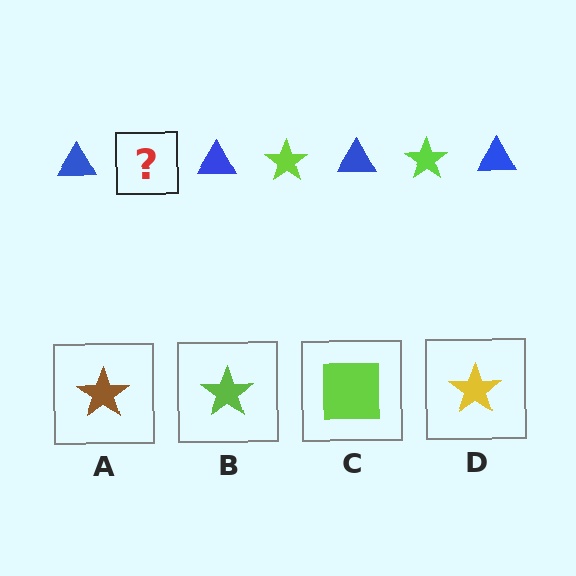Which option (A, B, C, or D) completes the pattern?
B.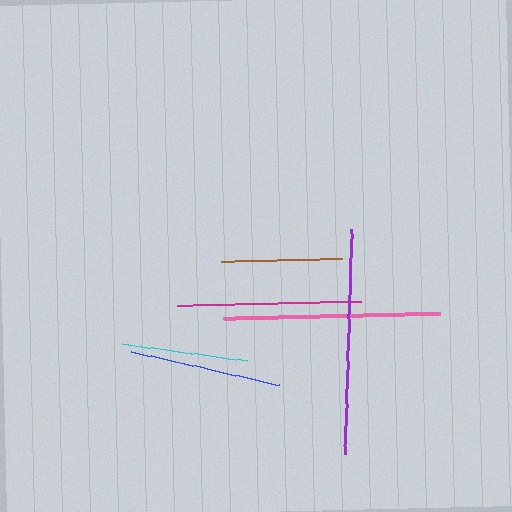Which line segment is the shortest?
The brown line is the shortest at approximately 120 pixels.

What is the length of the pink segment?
The pink segment is approximately 217 pixels long.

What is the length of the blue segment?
The blue segment is approximately 152 pixels long.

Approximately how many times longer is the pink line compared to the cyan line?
The pink line is approximately 1.7 times the length of the cyan line.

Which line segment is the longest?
The purple line is the longest at approximately 225 pixels.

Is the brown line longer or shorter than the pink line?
The pink line is longer than the brown line.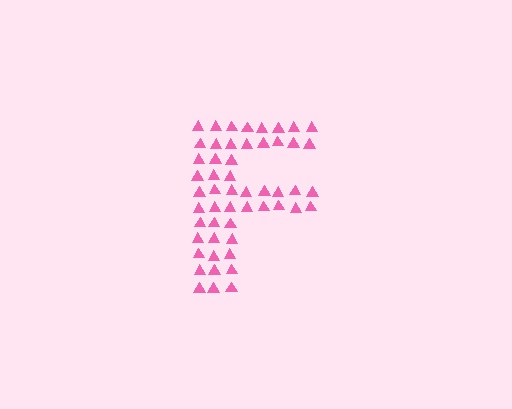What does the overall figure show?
The overall figure shows the letter F.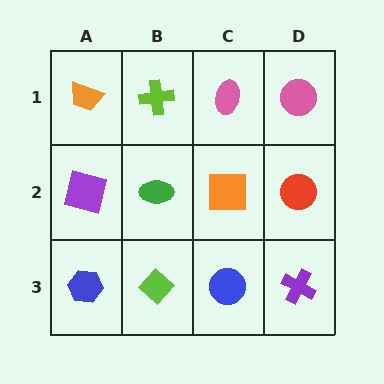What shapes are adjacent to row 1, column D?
A red circle (row 2, column D), a pink ellipse (row 1, column C).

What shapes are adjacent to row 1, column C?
An orange square (row 2, column C), a lime cross (row 1, column B), a pink circle (row 1, column D).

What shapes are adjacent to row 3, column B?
A green ellipse (row 2, column B), a blue hexagon (row 3, column A), a blue circle (row 3, column C).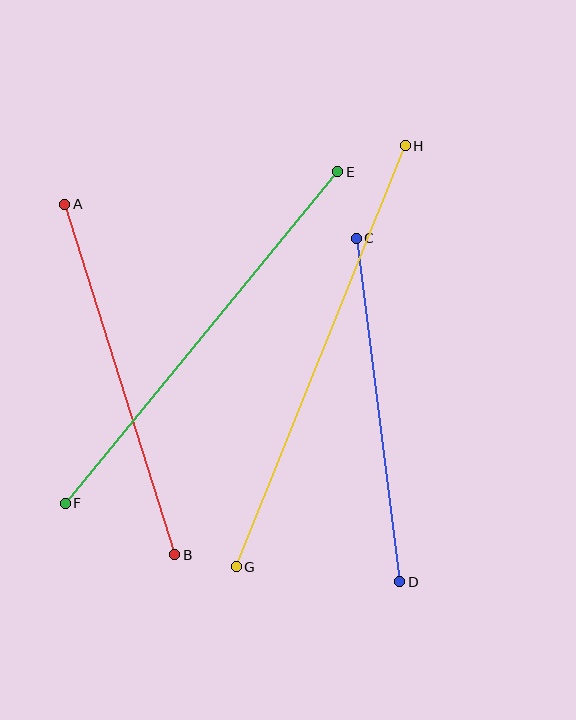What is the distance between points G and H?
The distance is approximately 454 pixels.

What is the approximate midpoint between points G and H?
The midpoint is at approximately (321, 356) pixels.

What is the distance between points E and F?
The distance is approximately 429 pixels.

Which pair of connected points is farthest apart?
Points G and H are farthest apart.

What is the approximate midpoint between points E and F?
The midpoint is at approximately (202, 338) pixels.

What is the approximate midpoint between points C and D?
The midpoint is at approximately (378, 410) pixels.